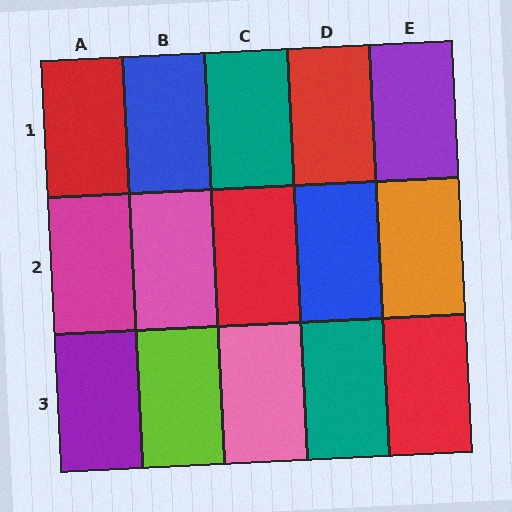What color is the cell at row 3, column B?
Lime.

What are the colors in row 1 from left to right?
Red, blue, teal, red, purple.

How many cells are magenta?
1 cell is magenta.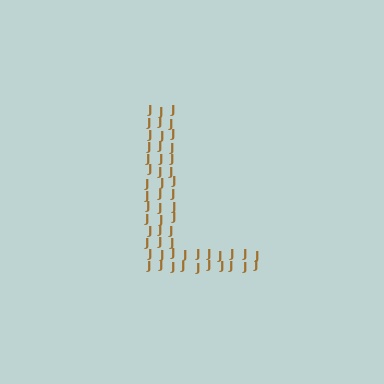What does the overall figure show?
The overall figure shows the letter L.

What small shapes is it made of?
It is made of small letter J's.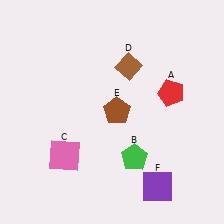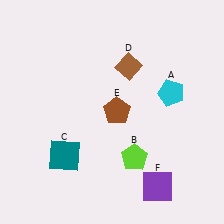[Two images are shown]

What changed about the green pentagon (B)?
In Image 1, B is green. In Image 2, it changed to lime.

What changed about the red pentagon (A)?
In Image 1, A is red. In Image 2, it changed to cyan.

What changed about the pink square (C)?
In Image 1, C is pink. In Image 2, it changed to teal.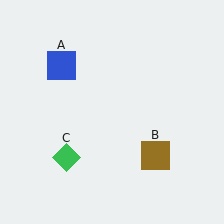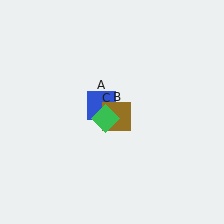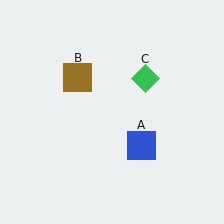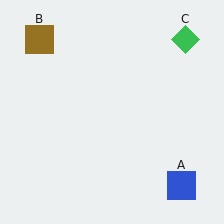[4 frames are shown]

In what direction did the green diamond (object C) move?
The green diamond (object C) moved up and to the right.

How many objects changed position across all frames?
3 objects changed position: blue square (object A), brown square (object B), green diamond (object C).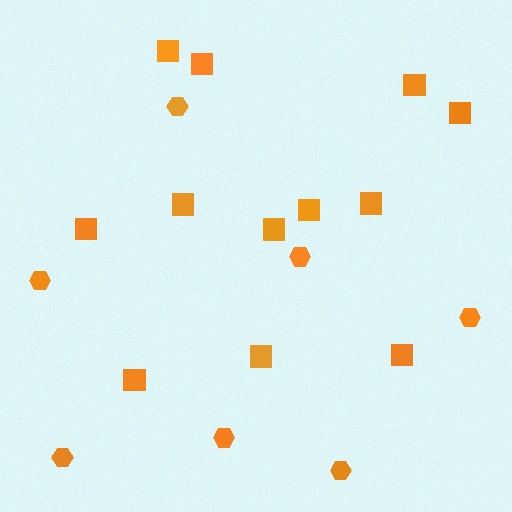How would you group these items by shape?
There are 2 groups: one group of squares (12) and one group of hexagons (7).